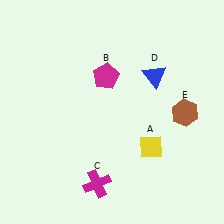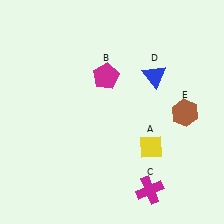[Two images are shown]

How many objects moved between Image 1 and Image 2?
1 object moved between the two images.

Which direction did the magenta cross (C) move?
The magenta cross (C) moved right.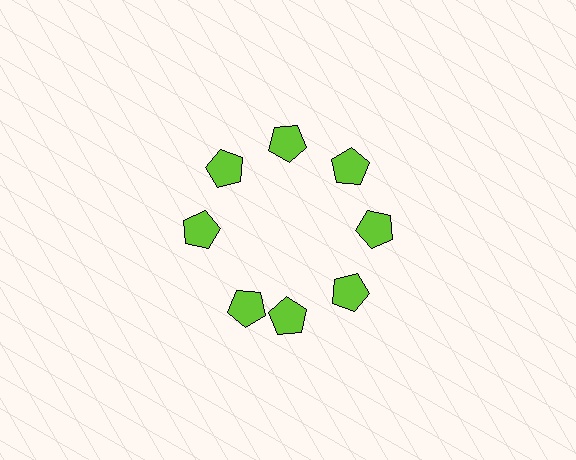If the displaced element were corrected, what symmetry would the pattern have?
It would have 8-fold rotational symmetry — the pattern would map onto itself every 45 degrees.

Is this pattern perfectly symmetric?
No. The 8 lime pentagons are arranged in a ring, but one element near the 8 o'clock position is rotated out of alignment along the ring, breaking the 8-fold rotational symmetry.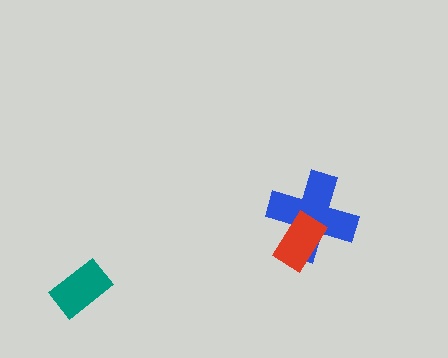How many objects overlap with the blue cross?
1 object overlaps with the blue cross.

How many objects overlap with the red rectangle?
1 object overlaps with the red rectangle.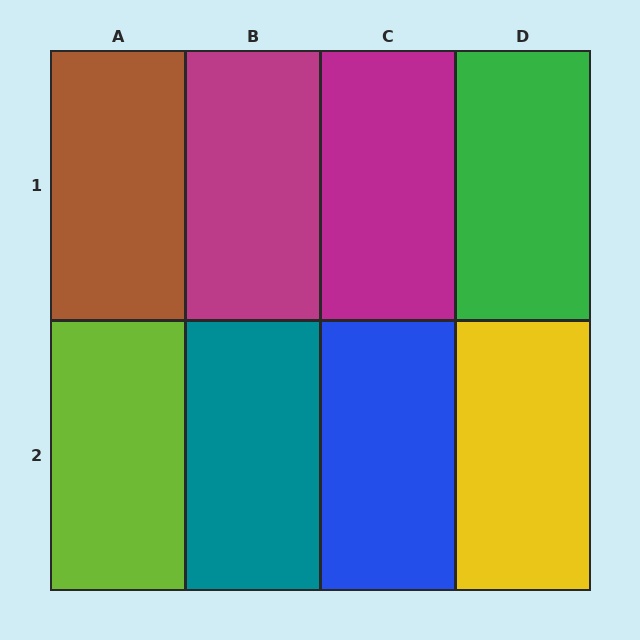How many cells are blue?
1 cell is blue.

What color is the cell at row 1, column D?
Green.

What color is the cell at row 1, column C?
Magenta.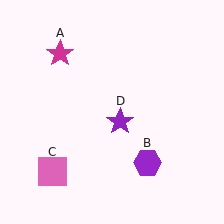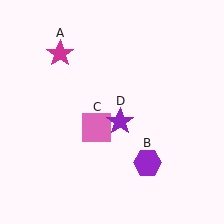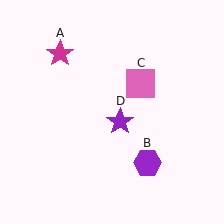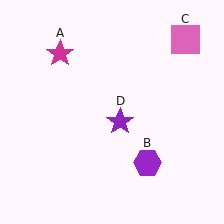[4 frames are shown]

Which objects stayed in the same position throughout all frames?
Magenta star (object A) and purple hexagon (object B) and purple star (object D) remained stationary.